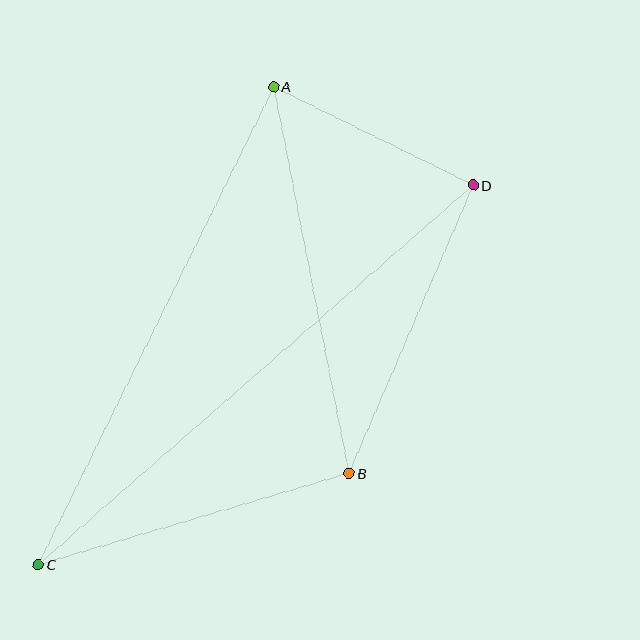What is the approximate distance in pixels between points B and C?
The distance between B and C is approximately 324 pixels.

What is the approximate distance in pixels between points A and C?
The distance between A and C is approximately 533 pixels.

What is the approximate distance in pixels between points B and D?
The distance between B and D is approximately 314 pixels.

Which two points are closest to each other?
Points A and D are closest to each other.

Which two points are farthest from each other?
Points C and D are farthest from each other.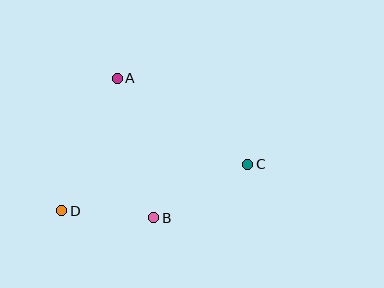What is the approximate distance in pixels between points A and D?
The distance between A and D is approximately 144 pixels.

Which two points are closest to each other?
Points B and D are closest to each other.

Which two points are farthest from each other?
Points C and D are farthest from each other.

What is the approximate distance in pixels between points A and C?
The distance between A and C is approximately 157 pixels.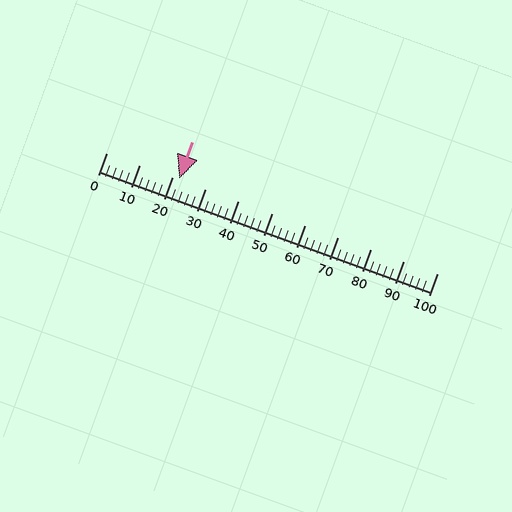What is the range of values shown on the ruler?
The ruler shows values from 0 to 100.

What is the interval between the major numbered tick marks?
The major tick marks are spaced 10 units apart.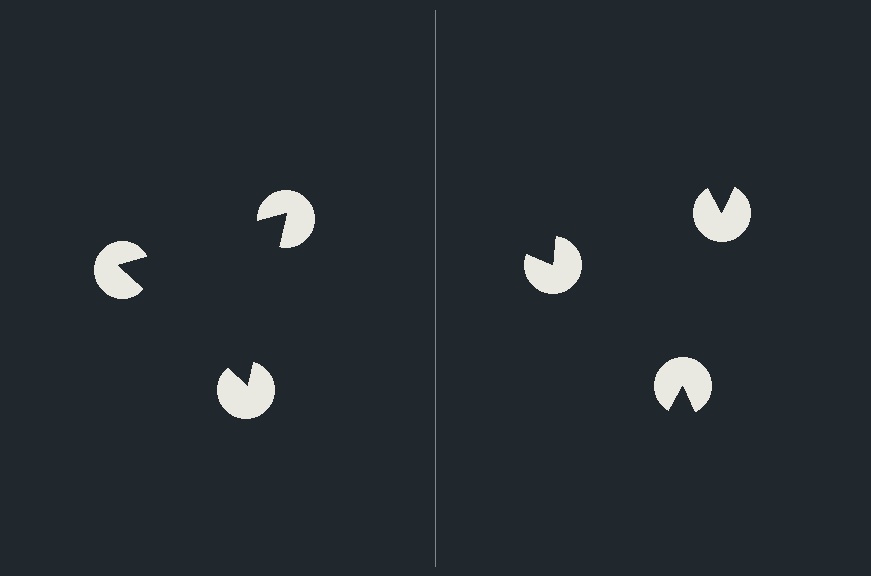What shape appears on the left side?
An illusory triangle.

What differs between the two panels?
The pac-man discs are positioned identically on both sides; only the wedge orientations differ. On the left they align to a triangle; on the right they are misaligned.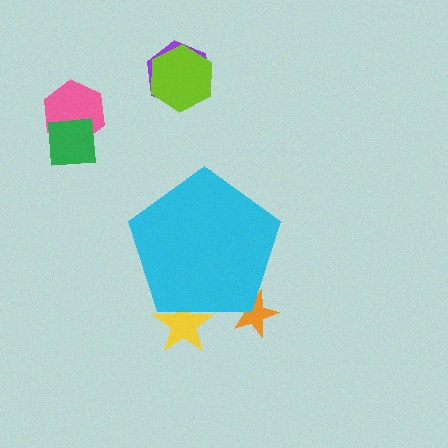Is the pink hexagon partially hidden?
No, the pink hexagon is fully visible.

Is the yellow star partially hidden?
Yes, the yellow star is partially hidden behind the cyan pentagon.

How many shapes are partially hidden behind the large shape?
2 shapes are partially hidden.